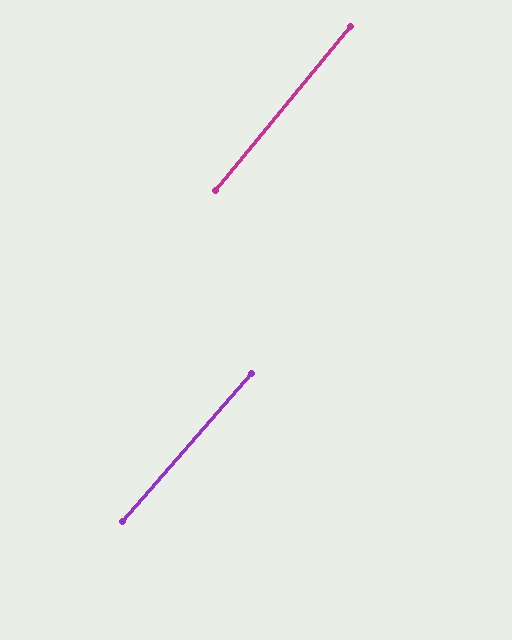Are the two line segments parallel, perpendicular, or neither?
Parallel — their directions differ by only 1.5°.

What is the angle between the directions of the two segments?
Approximately 2 degrees.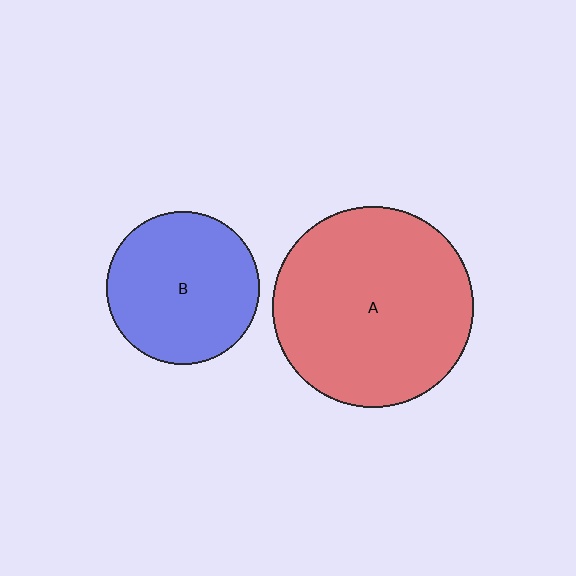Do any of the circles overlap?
No, none of the circles overlap.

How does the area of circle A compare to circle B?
Approximately 1.7 times.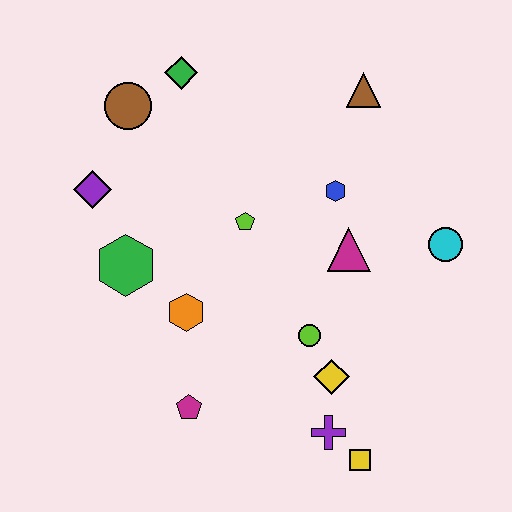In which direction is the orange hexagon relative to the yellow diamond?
The orange hexagon is to the left of the yellow diamond.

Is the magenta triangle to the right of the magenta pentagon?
Yes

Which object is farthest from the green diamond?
The yellow square is farthest from the green diamond.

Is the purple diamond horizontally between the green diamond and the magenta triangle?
No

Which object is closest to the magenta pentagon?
The orange hexagon is closest to the magenta pentagon.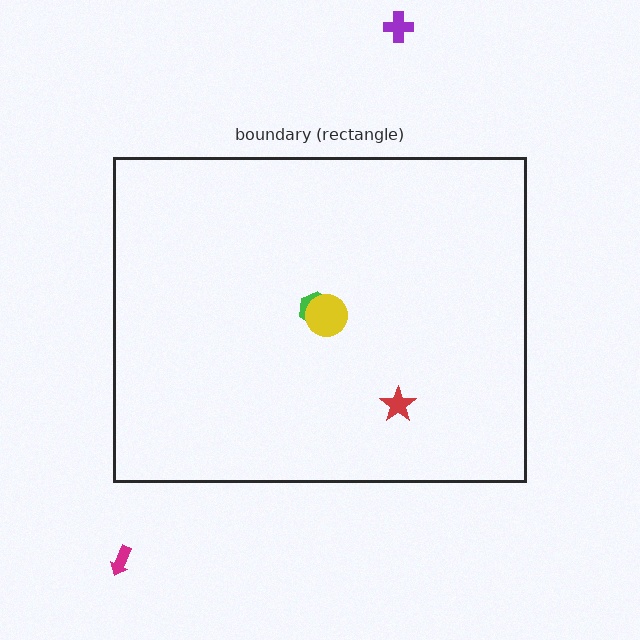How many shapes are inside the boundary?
3 inside, 2 outside.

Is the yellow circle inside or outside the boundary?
Inside.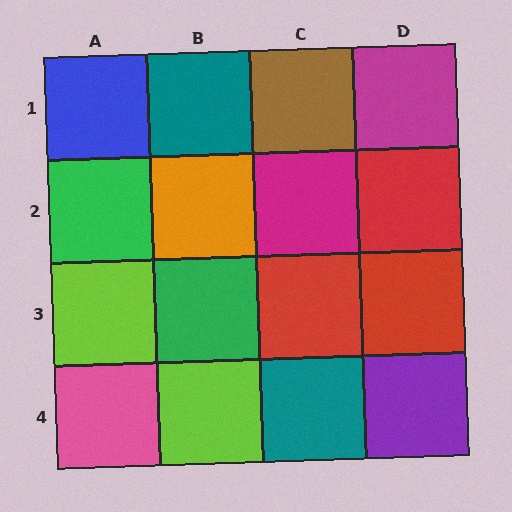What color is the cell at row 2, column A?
Green.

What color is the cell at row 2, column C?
Magenta.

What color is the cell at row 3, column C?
Red.